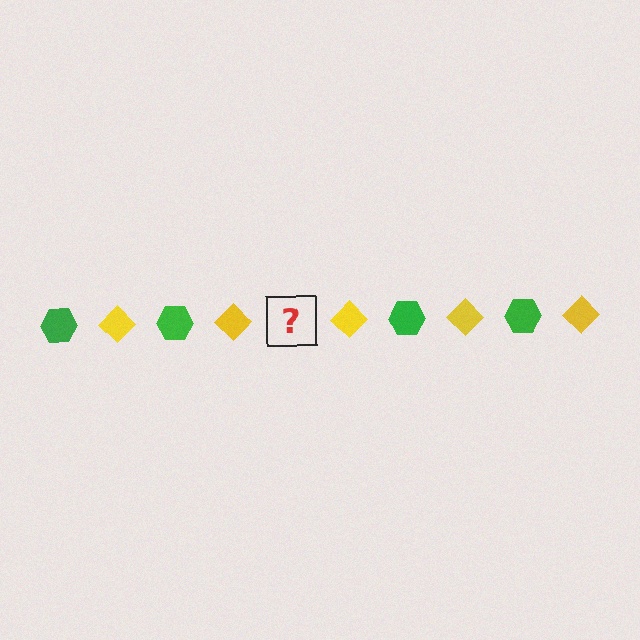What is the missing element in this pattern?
The missing element is a green hexagon.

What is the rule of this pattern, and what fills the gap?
The rule is that the pattern alternates between green hexagon and yellow diamond. The gap should be filled with a green hexagon.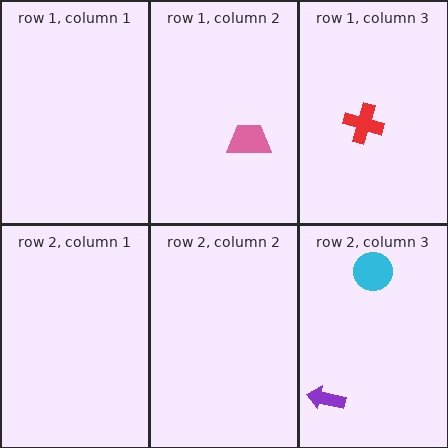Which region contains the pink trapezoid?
The row 1, column 2 region.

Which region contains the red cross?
The row 1, column 3 region.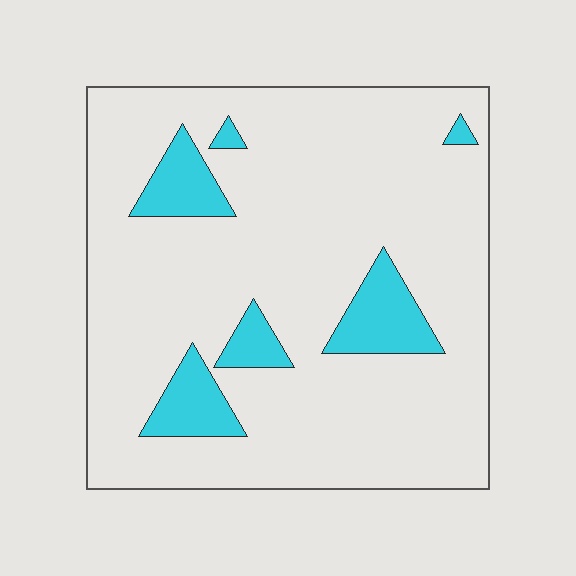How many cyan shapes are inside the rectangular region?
6.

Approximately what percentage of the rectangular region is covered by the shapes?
Approximately 15%.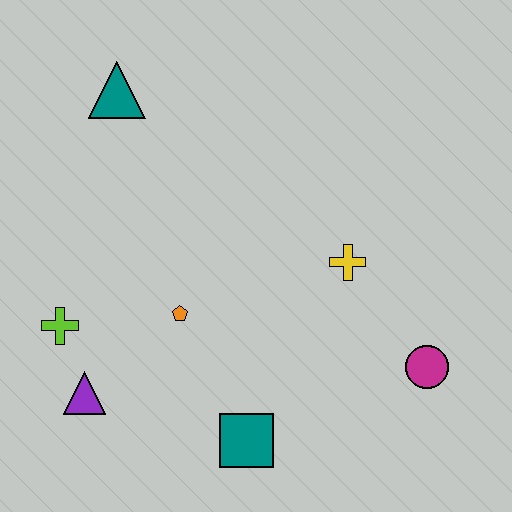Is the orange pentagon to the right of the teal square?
No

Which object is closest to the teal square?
The orange pentagon is closest to the teal square.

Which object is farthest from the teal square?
The teal triangle is farthest from the teal square.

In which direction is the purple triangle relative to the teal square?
The purple triangle is to the left of the teal square.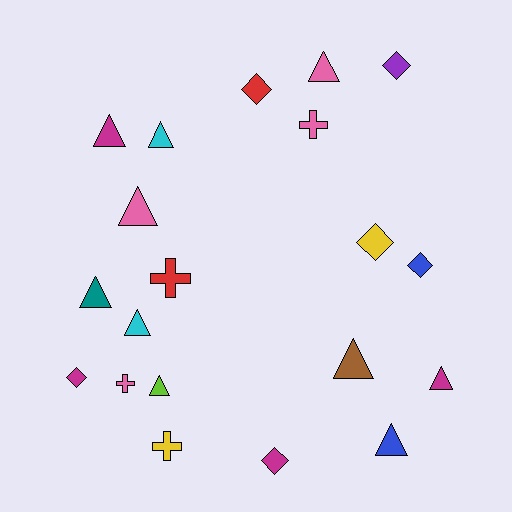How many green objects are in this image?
There are no green objects.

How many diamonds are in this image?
There are 6 diamonds.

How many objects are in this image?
There are 20 objects.